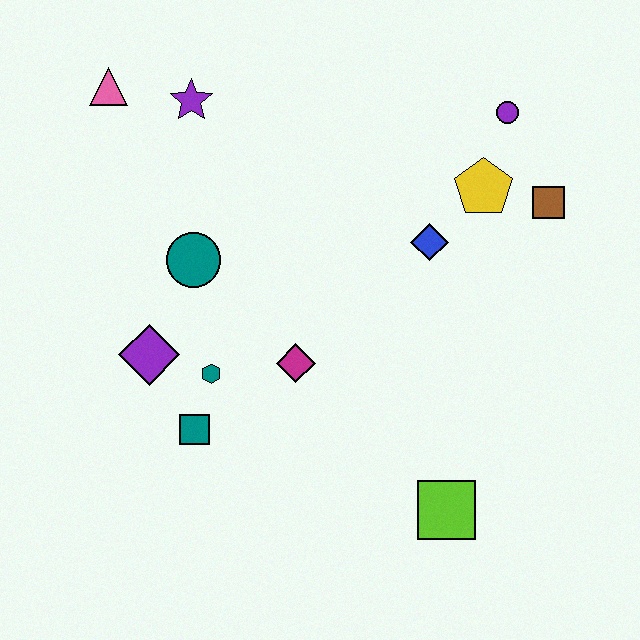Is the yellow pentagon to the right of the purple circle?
No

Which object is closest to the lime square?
The magenta diamond is closest to the lime square.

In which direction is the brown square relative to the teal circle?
The brown square is to the right of the teal circle.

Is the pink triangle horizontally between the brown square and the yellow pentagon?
No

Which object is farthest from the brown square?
The pink triangle is farthest from the brown square.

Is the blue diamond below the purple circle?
Yes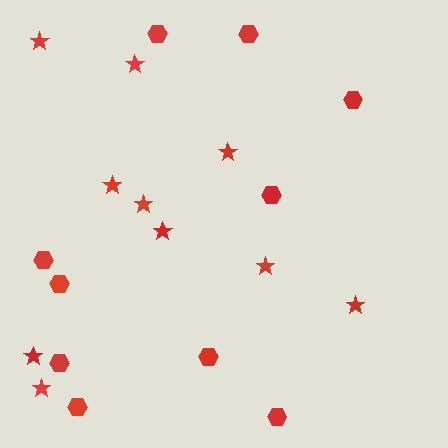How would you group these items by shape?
There are 2 groups: one group of stars (10) and one group of hexagons (10).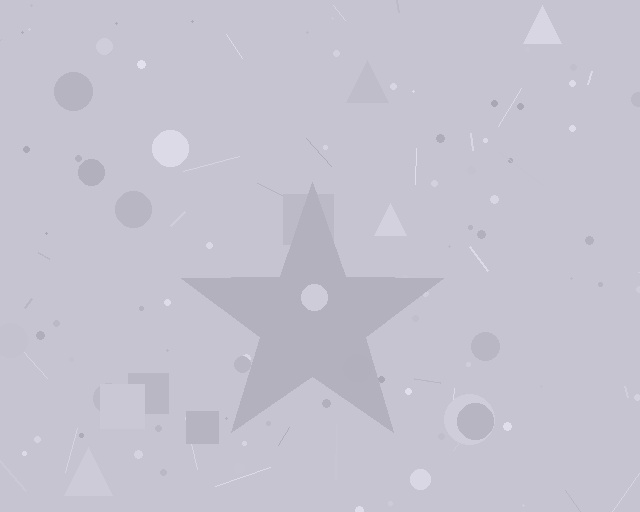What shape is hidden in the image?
A star is hidden in the image.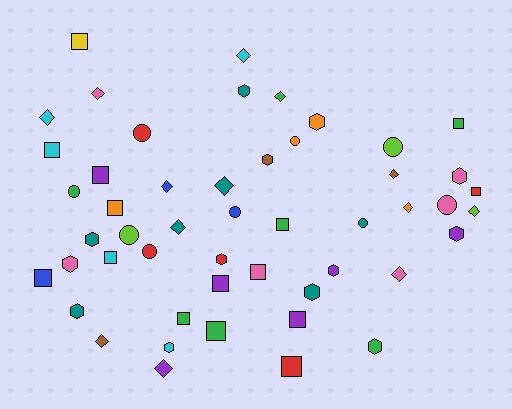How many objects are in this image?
There are 50 objects.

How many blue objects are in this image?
There are 3 blue objects.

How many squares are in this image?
There are 15 squares.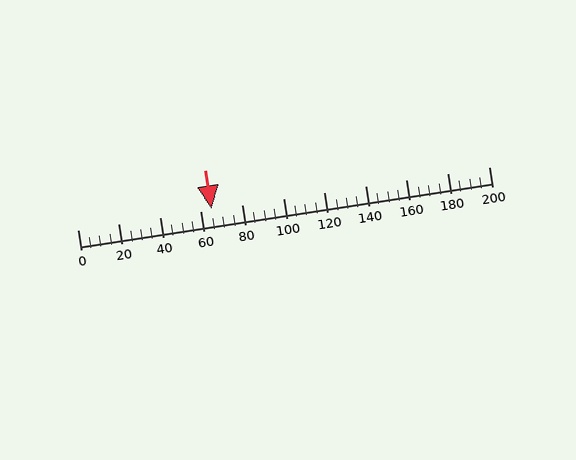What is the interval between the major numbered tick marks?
The major tick marks are spaced 20 units apart.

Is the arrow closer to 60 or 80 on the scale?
The arrow is closer to 60.